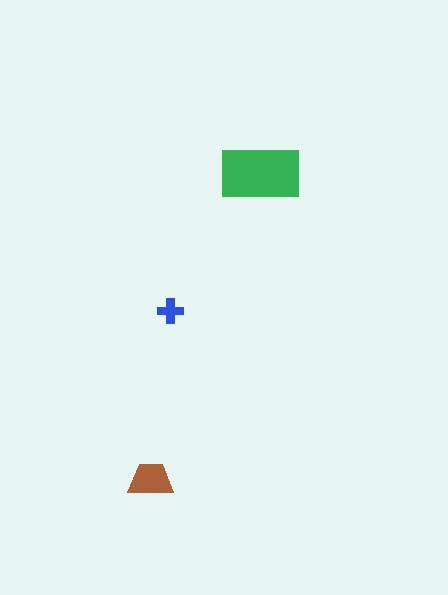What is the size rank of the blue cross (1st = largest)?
3rd.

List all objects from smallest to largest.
The blue cross, the brown trapezoid, the green rectangle.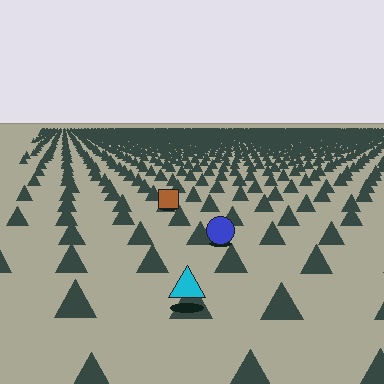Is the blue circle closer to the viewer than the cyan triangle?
No. The cyan triangle is closer — you can tell from the texture gradient: the ground texture is coarser near it.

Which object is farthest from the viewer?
The brown square is farthest from the viewer. It appears smaller and the ground texture around it is denser.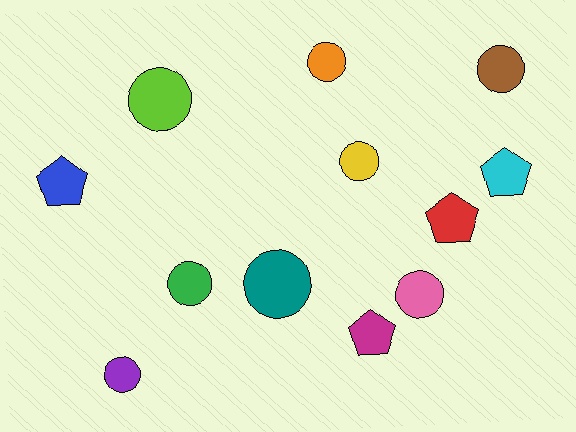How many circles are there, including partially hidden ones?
There are 8 circles.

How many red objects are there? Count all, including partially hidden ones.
There is 1 red object.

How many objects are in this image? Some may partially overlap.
There are 12 objects.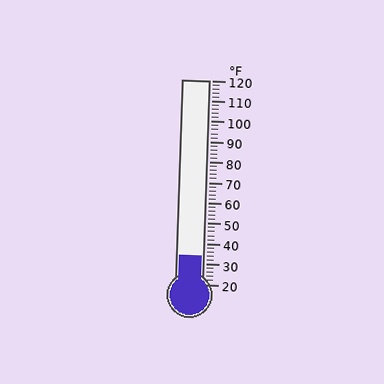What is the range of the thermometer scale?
The thermometer scale ranges from 20°F to 120°F.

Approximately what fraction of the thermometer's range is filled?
The thermometer is filled to approximately 15% of its range.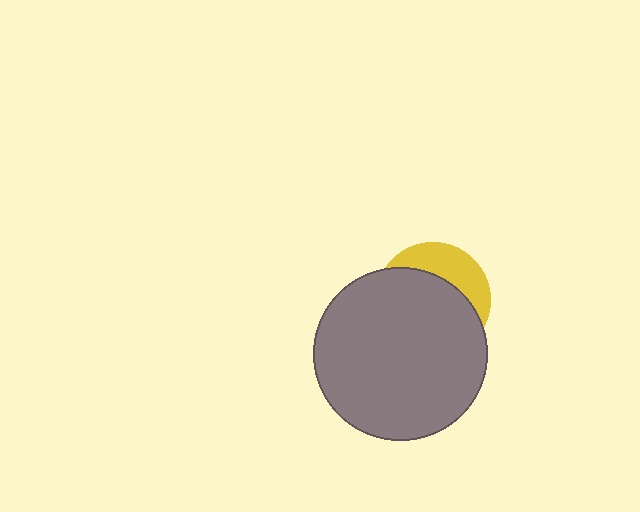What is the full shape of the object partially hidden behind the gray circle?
The partially hidden object is a yellow circle.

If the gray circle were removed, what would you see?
You would see the complete yellow circle.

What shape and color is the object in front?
The object in front is a gray circle.